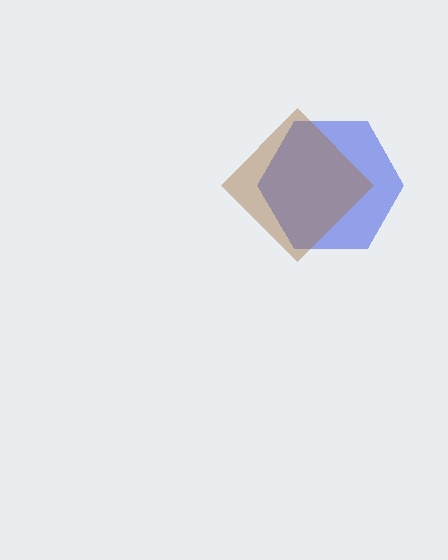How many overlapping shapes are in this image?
There are 2 overlapping shapes in the image.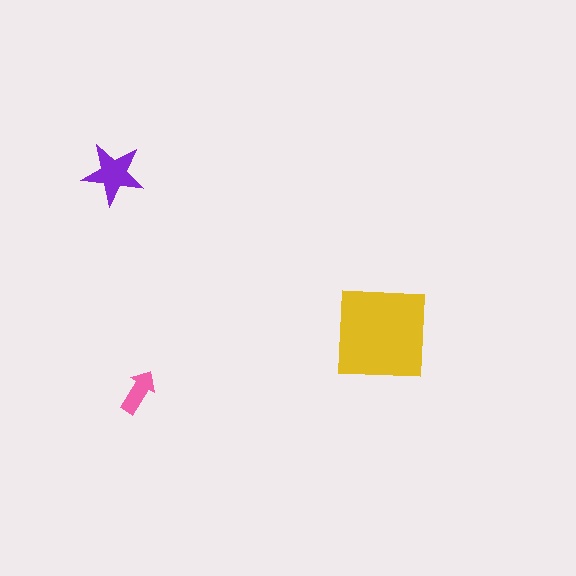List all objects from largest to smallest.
The yellow square, the purple star, the pink arrow.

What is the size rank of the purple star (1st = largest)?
2nd.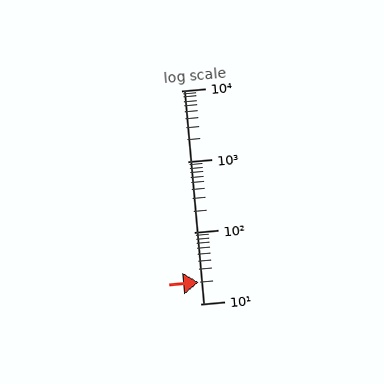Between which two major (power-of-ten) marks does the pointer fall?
The pointer is between 10 and 100.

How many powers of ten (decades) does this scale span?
The scale spans 3 decades, from 10 to 10000.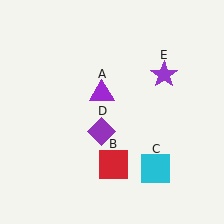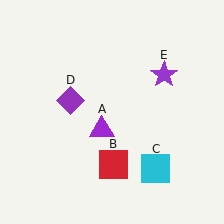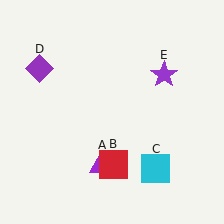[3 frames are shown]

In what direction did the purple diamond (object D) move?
The purple diamond (object D) moved up and to the left.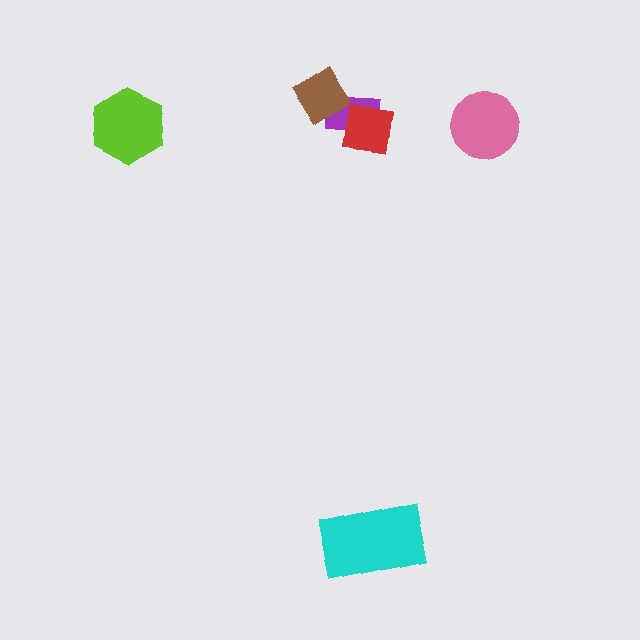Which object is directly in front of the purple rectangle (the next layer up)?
The brown diamond is directly in front of the purple rectangle.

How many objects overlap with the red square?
1 object overlaps with the red square.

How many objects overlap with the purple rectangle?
2 objects overlap with the purple rectangle.